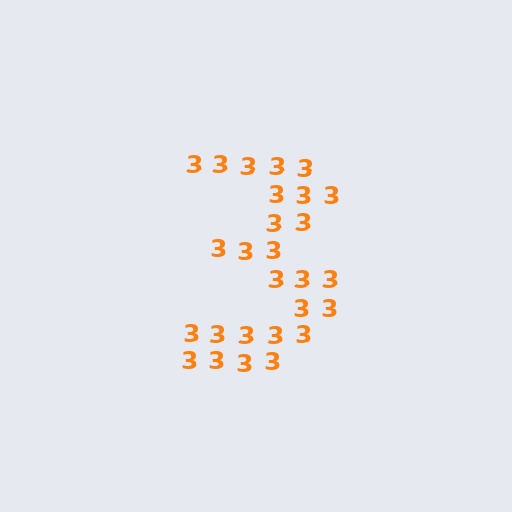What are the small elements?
The small elements are digit 3's.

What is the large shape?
The large shape is the digit 3.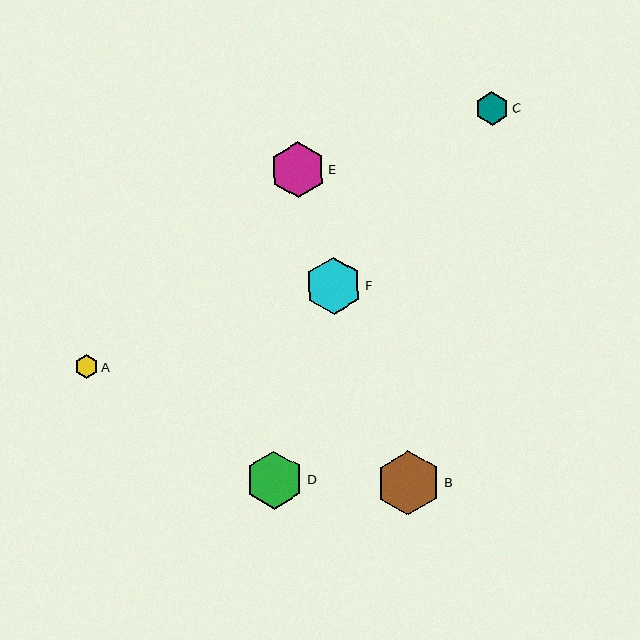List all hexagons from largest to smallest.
From largest to smallest: B, D, F, E, C, A.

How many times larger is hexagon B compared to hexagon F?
Hexagon B is approximately 1.1 times the size of hexagon F.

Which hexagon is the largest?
Hexagon B is the largest with a size of approximately 65 pixels.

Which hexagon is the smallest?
Hexagon A is the smallest with a size of approximately 23 pixels.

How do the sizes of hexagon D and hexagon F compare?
Hexagon D and hexagon F are approximately the same size.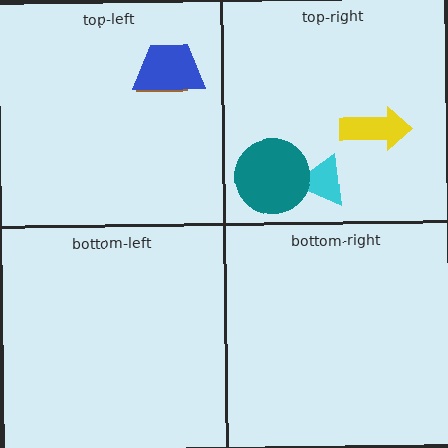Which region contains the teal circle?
The top-right region.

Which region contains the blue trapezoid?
The top-left region.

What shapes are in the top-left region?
The brown semicircle, the blue trapezoid.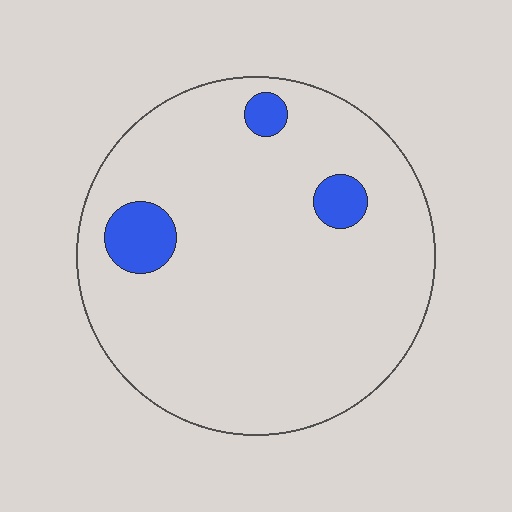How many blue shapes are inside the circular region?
3.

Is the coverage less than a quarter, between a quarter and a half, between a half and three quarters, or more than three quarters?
Less than a quarter.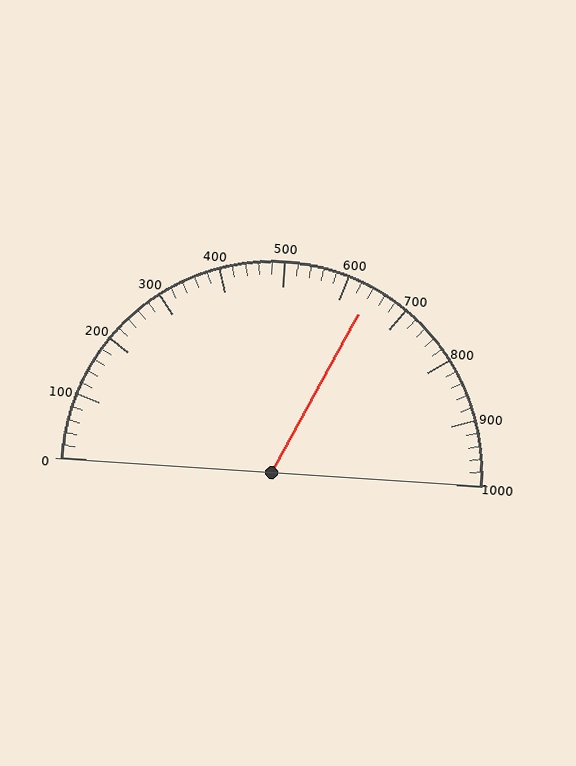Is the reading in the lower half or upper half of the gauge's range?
The reading is in the upper half of the range (0 to 1000).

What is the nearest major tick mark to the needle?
The nearest major tick mark is 600.